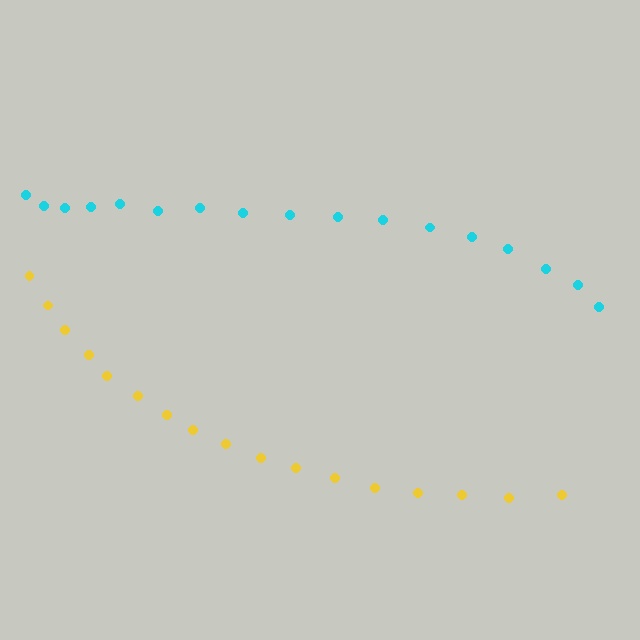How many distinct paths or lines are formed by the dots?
There are 2 distinct paths.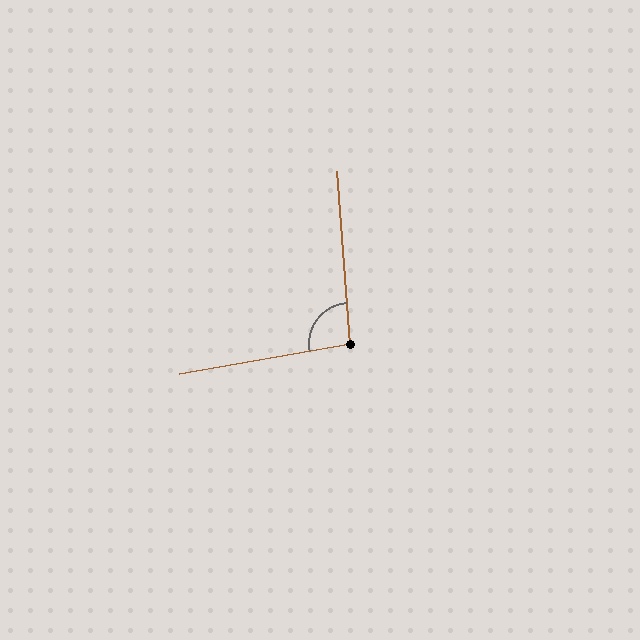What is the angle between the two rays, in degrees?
Approximately 96 degrees.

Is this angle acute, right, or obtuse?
It is obtuse.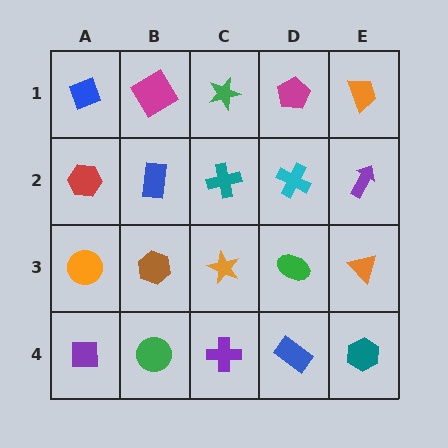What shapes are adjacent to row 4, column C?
An orange star (row 3, column C), a green circle (row 4, column B), a blue rectangle (row 4, column D).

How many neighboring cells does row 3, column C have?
4.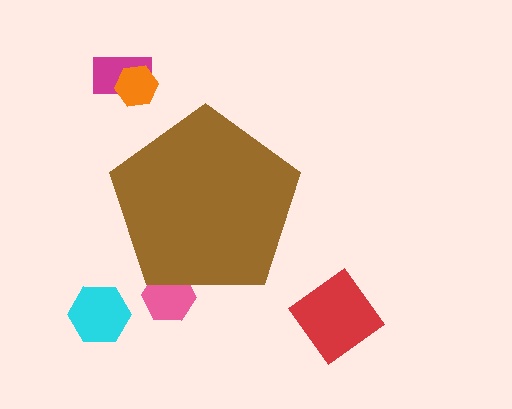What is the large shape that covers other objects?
A brown pentagon.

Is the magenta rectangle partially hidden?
No, the magenta rectangle is fully visible.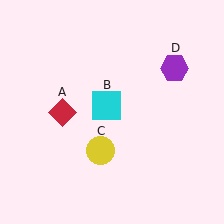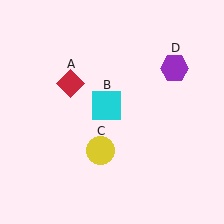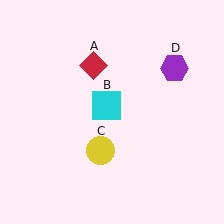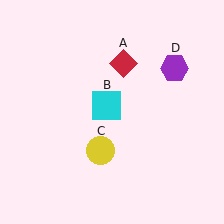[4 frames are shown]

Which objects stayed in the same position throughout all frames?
Cyan square (object B) and yellow circle (object C) and purple hexagon (object D) remained stationary.